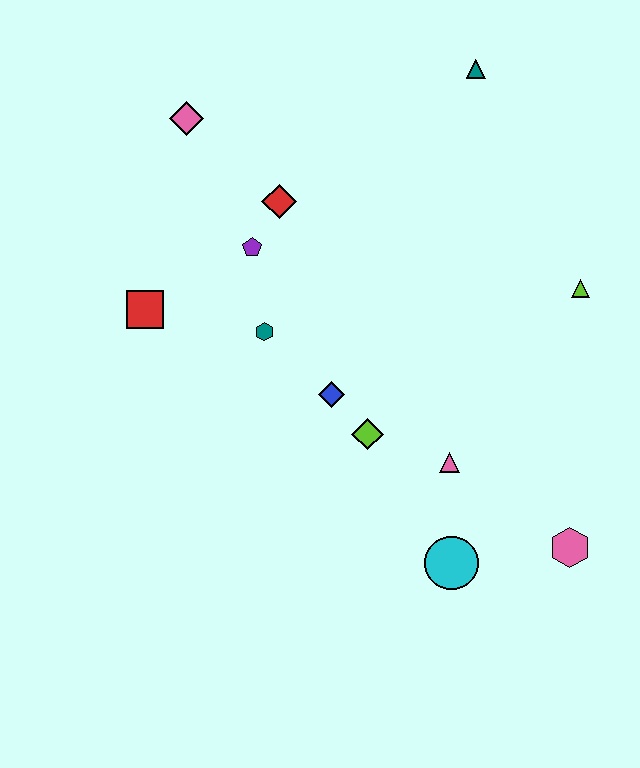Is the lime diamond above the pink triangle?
Yes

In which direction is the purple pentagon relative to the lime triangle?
The purple pentagon is to the left of the lime triangle.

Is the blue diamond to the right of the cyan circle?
No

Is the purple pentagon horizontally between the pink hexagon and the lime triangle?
No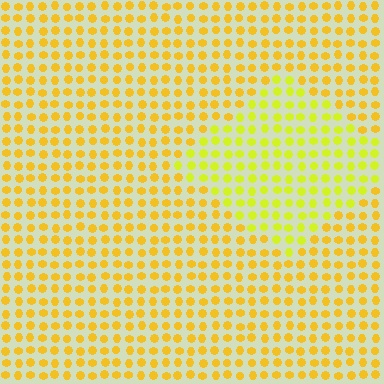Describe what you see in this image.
The image is filled with small yellow elements in a uniform arrangement. A diamond-shaped region is visible where the elements are tinted to a slightly different hue, forming a subtle color boundary.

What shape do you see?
I see a diamond.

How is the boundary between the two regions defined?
The boundary is defined purely by a slight shift in hue (about 24 degrees). Spacing, size, and orientation are identical on both sides.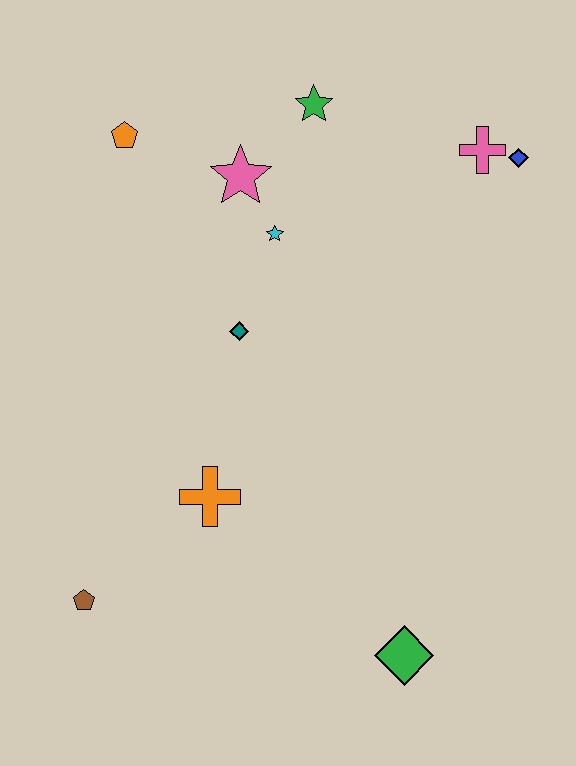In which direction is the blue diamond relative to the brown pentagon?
The blue diamond is above the brown pentagon.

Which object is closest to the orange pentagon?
The pink star is closest to the orange pentagon.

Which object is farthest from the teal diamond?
The green diamond is farthest from the teal diamond.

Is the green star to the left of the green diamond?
Yes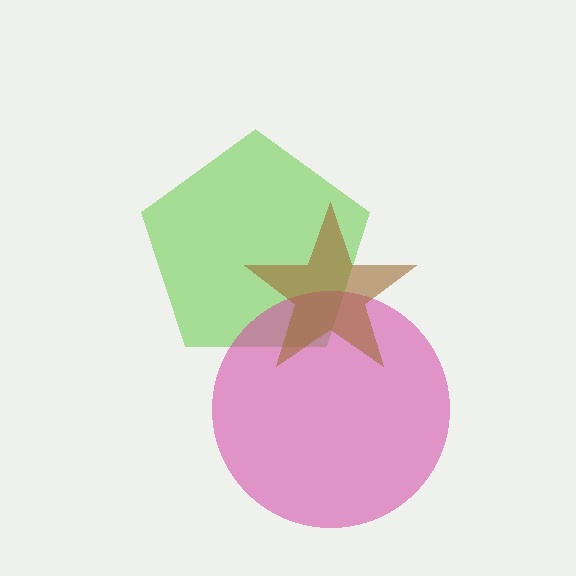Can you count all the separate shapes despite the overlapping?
Yes, there are 3 separate shapes.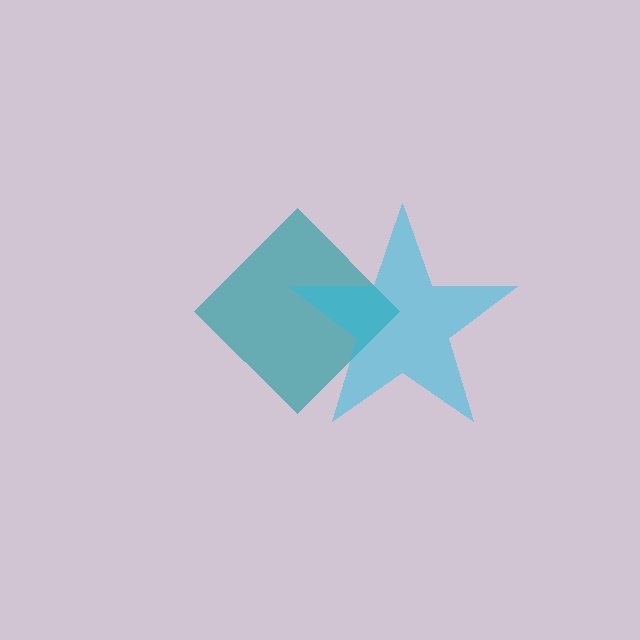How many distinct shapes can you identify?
There are 2 distinct shapes: a teal diamond, a cyan star.